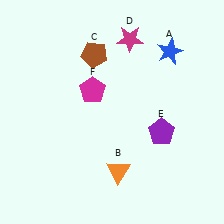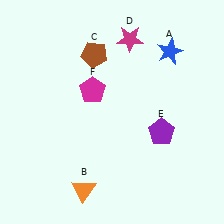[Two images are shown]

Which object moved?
The orange triangle (B) moved left.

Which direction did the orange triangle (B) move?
The orange triangle (B) moved left.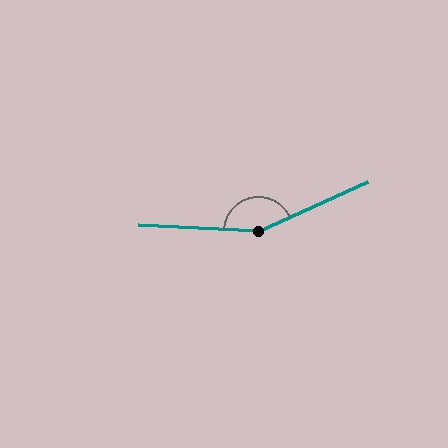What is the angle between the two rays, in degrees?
Approximately 153 degrees.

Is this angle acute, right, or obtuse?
It is obtuse.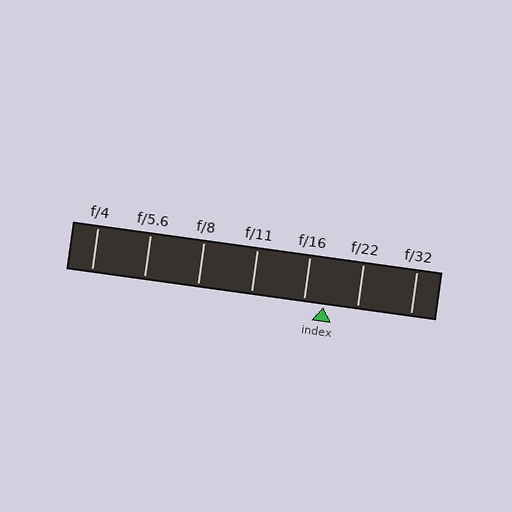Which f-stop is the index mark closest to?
The index mark is closest to f/16.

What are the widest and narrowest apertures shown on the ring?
The widest aperture shown is f/4 and the narrowest is f/32.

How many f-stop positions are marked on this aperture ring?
There are 7 f-stop positions marked.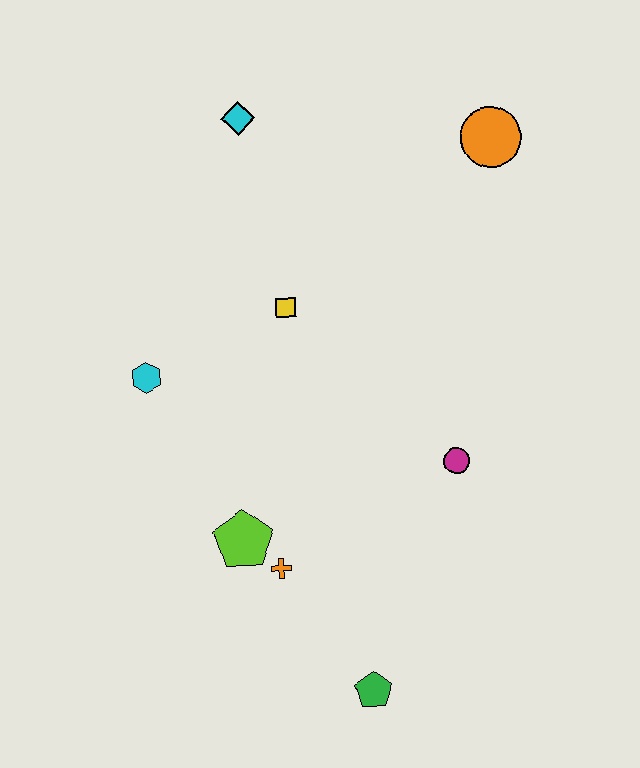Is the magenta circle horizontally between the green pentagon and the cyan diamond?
No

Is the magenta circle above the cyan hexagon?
No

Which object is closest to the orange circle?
The cyan diamond is closest to the orange circle.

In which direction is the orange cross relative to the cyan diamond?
The orange cross is below the cyan diamond.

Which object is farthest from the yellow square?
The green pentagon is farthest from the yellow square.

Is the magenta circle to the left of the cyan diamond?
No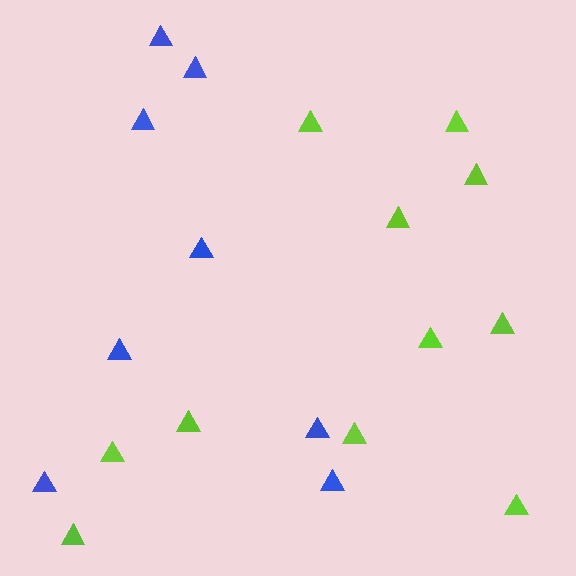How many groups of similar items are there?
There are 2 groups: one group of blue triangles (8) and one group of lime triangles (11).